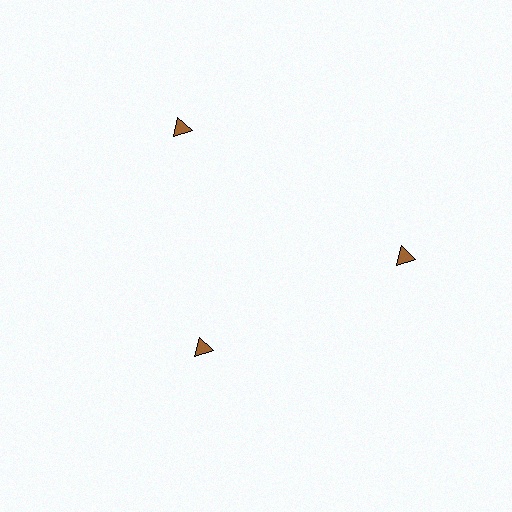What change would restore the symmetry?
The symmetry would be restored by moving it outward, back onto the ring so that all 3 triangles sit at equal angles and equal distance from the center.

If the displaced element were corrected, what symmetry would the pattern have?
It would have 3-fold rotational symmetry — the pattern would map onto itself every 120 degrees.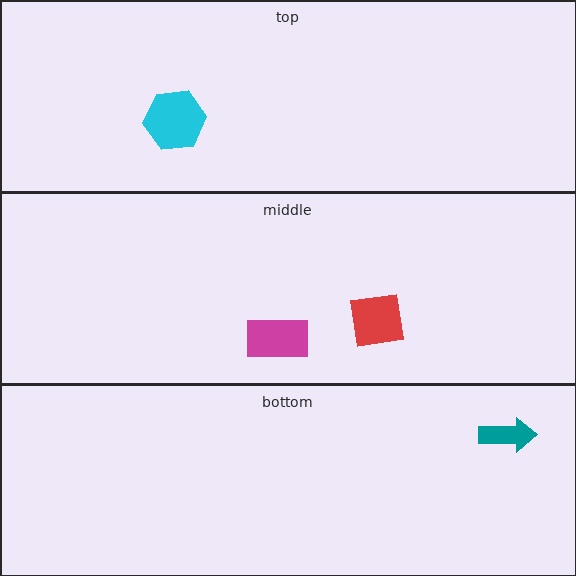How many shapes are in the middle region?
2.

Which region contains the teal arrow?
The bottom region.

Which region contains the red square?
The middle region.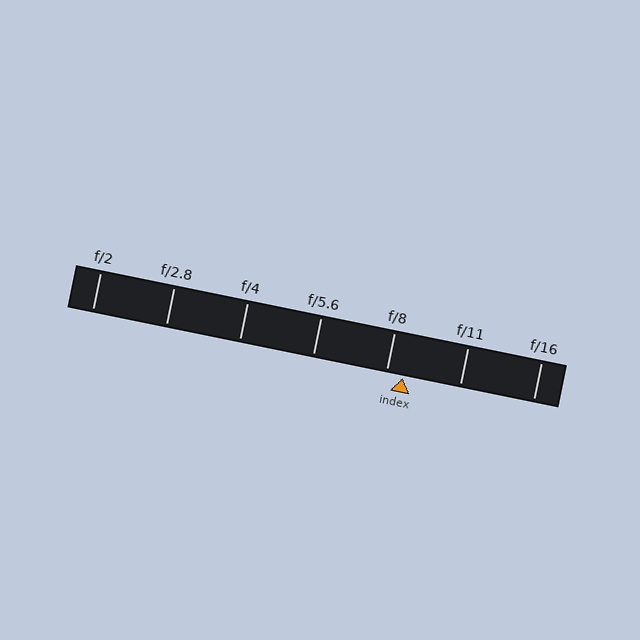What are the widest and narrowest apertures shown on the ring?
The widest aperture shown is f/2 and the narrowest is f/16.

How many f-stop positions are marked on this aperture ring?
There are 7 f-stop positions marked.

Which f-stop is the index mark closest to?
The index mark is closest to f/8.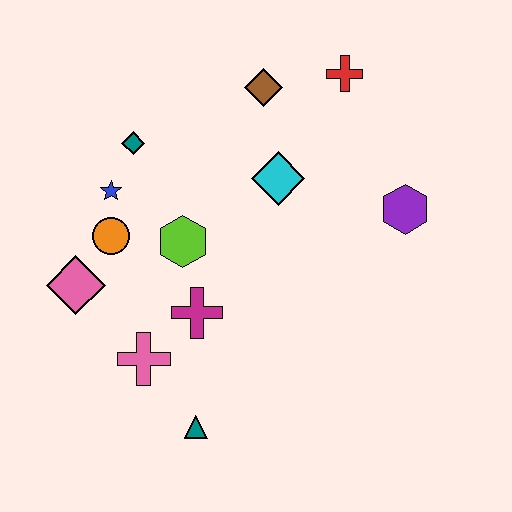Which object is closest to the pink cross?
The magenta cross is closest to the pink cross.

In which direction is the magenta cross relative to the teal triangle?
The magenta cross is above the teal triangle.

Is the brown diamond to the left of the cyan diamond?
Yes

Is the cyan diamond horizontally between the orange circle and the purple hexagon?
Yes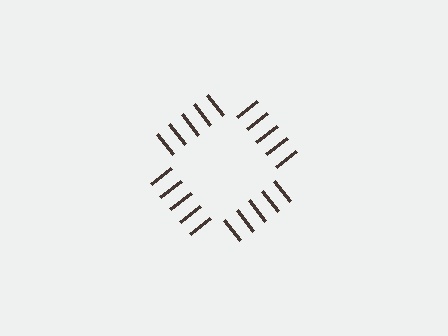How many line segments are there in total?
20 — 5 along each of the 4 edges.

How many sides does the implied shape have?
4 sides — the line-ends trace a square.